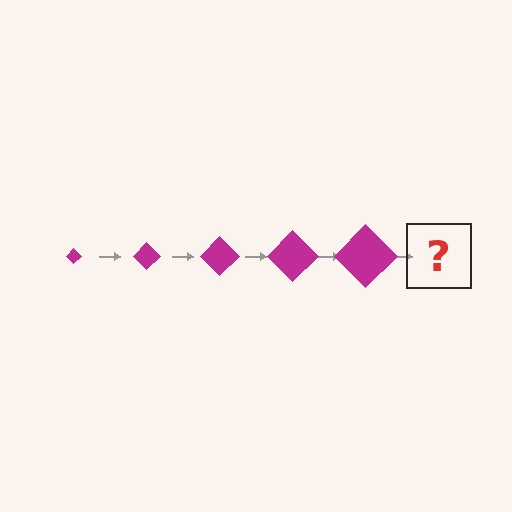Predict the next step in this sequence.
The next step is a magenta diamond, larger than the previous one.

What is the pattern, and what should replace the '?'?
The pattern is that the diamond gets progressively larger each step. The '?' should be a magenta diamond, larger than the previous one.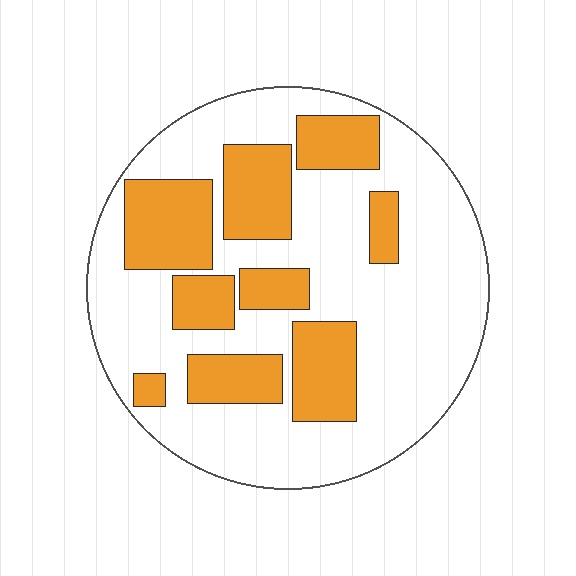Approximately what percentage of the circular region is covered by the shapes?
Approximately 30%.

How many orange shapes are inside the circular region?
9.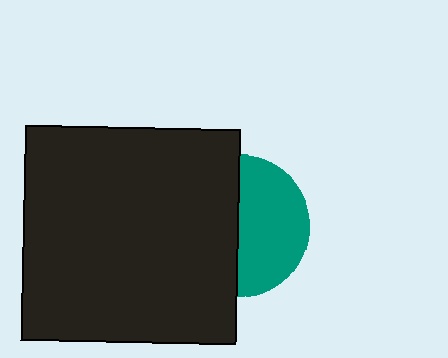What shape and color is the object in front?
The object in front is a black square.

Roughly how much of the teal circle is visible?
About half of it is visible (roughly 51%).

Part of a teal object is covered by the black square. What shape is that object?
It is a circle.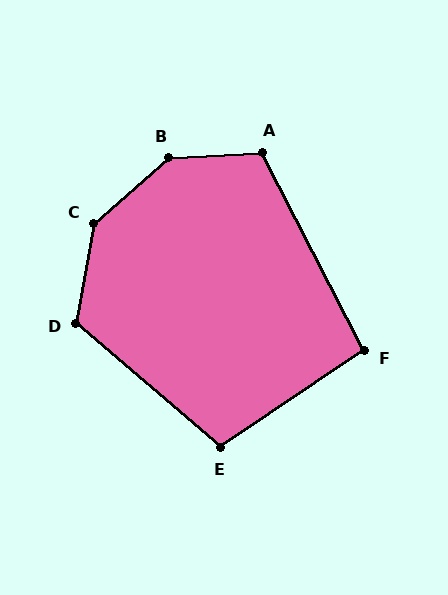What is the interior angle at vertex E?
Approximately 105 degrees (obtuse).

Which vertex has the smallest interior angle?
F, at approximately 97 degrees.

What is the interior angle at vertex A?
Approximately 114 degrees (obtuse).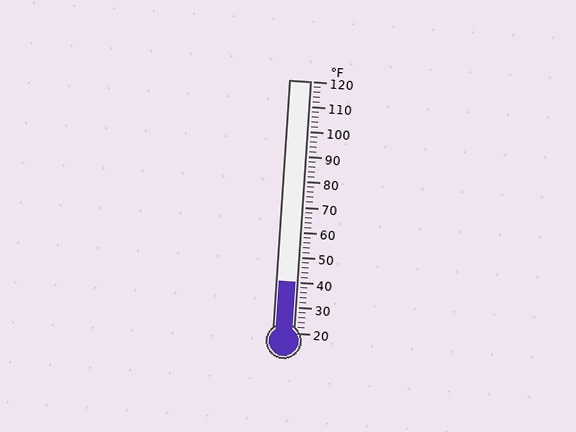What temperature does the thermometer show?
The thermometer shows approximately 40°F.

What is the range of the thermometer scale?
The thermometer scale ranges from 20°F to 120°F.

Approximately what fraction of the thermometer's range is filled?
The thermometer is filled to approximately 20% of its range.